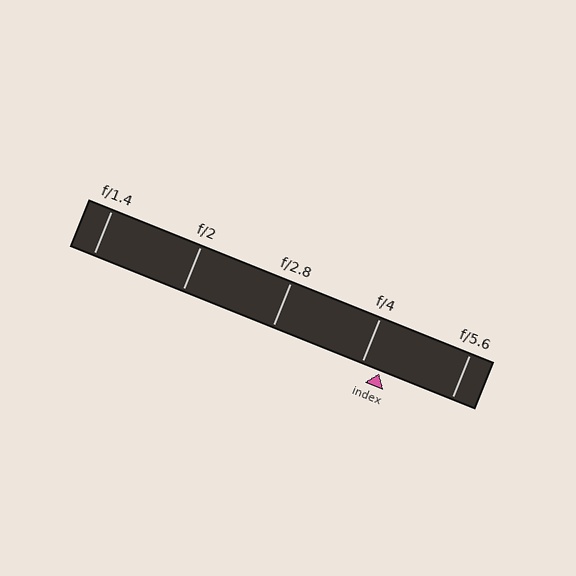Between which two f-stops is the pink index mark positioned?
The index mark is between f/4 and f/5.6.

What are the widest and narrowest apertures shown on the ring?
The widest aperture shown is f/1.4 and the narrowest is f/5.6.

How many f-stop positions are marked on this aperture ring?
There are 5 f-stop positions marked.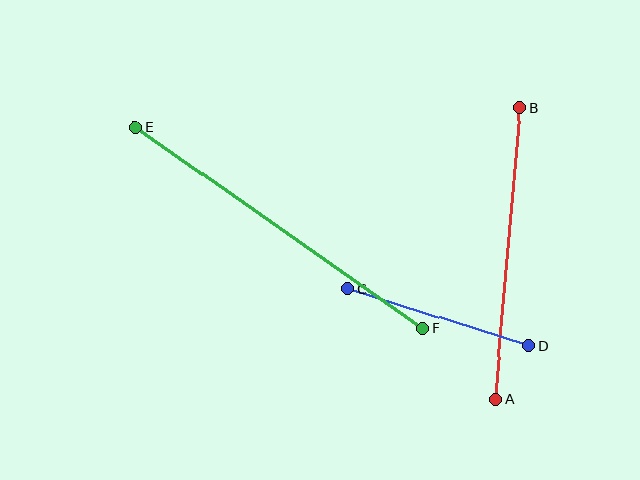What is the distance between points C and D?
The distance is approximately 190 pixels.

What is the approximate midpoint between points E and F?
The midpoint is at approximately (279, 227) pixels.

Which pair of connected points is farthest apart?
Points E and F are farthest apart.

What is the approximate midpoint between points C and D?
The midpoint is at approximately (438, 317) pixels.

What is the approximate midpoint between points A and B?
The midpoint is at approximately (508, 254) pixels.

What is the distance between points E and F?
The distance is approximately 351 pixels.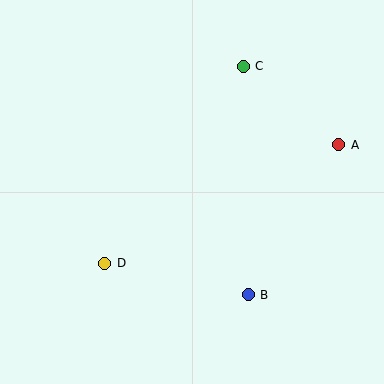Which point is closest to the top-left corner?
Point C is closest to the top-left corner.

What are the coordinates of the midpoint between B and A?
The midpoint between B and A is at (293, 220).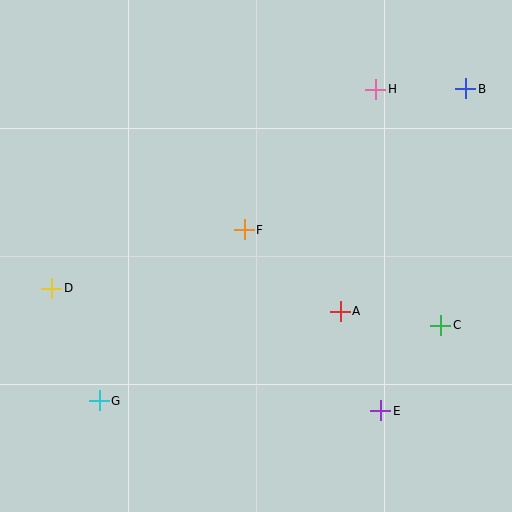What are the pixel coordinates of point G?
Point G is at (99, 401).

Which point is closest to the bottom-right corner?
Point E is closest to the bottom-right corner.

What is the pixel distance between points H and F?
The distance between H and F is 193 pixels.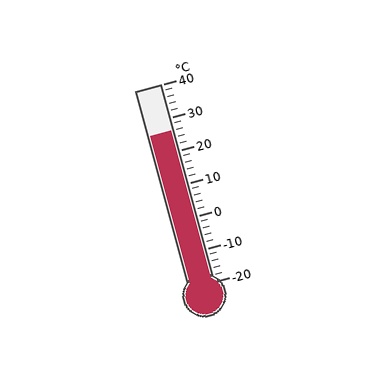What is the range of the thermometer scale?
The thermometer scale ranges from -20°C to 40°C.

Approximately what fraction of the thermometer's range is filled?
The thermometer is filled to approximately 75% of its range.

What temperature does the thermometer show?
The thermometer shows approximately 26°C.